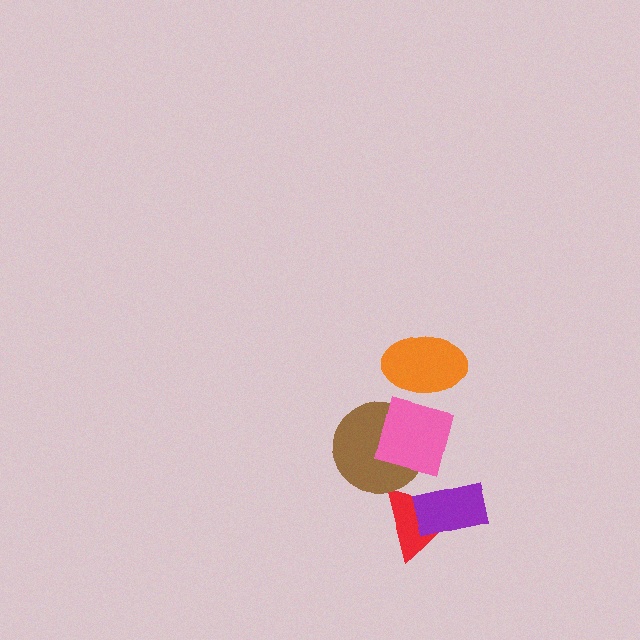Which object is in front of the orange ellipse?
The pink diamond is in front of the orange ellipse.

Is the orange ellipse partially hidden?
Yes, it is partially covered by another shape.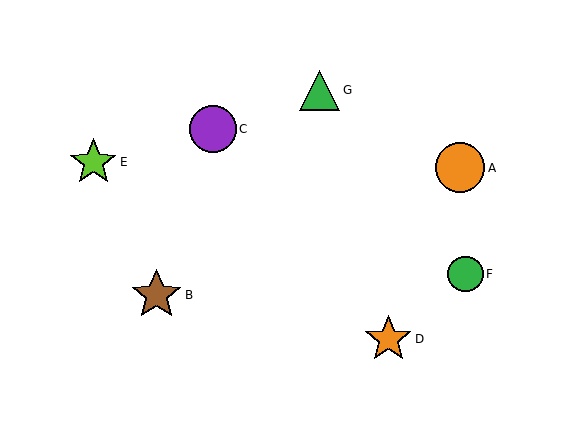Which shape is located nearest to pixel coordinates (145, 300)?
The brown star (labeled B) at (157, 295) is nearest to that location.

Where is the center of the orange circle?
The center of the orange circle is at (460, 168).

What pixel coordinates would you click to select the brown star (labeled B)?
Click at (157, 295) to select the brown star B.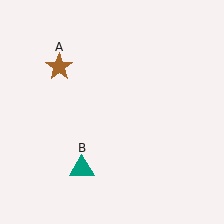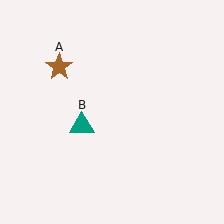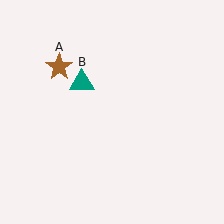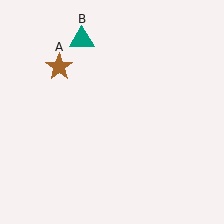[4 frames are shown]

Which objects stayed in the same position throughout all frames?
Brown star (object A) remained stationary.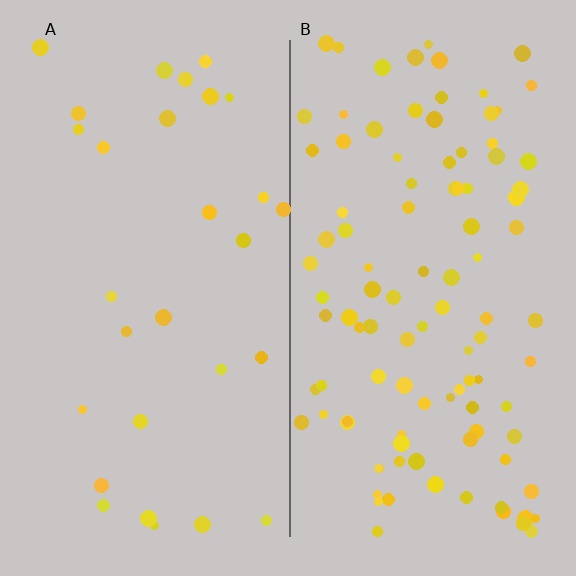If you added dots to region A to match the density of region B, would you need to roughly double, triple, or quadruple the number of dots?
Approximately quadruple.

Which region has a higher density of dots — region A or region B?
B (the right).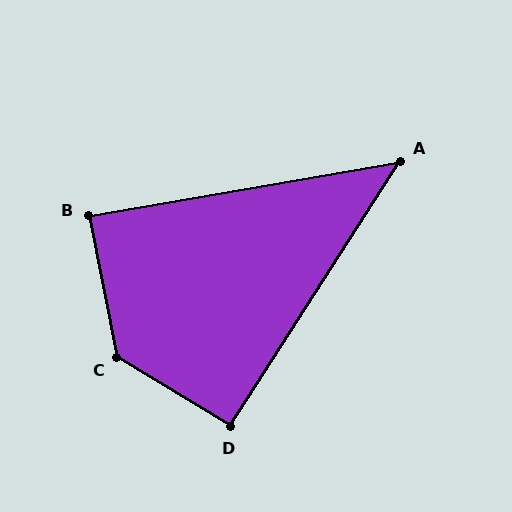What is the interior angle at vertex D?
Approximately 91 degrees (approximately right).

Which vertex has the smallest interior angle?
A, at approximately 48 degrees.